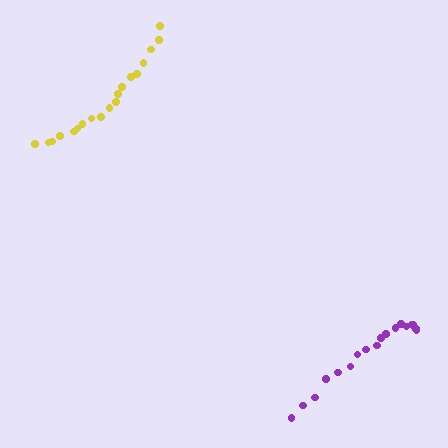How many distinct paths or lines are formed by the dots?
There are 2 distinct paths.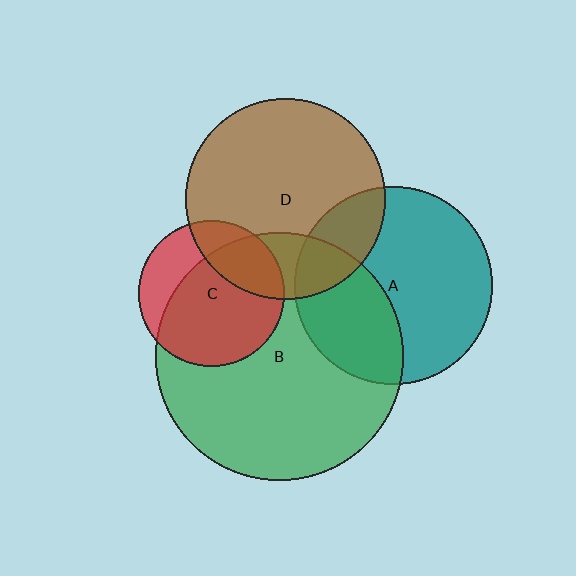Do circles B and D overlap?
Yes.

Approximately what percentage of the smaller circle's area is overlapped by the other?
Approximately 25%.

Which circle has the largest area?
Circle B (green).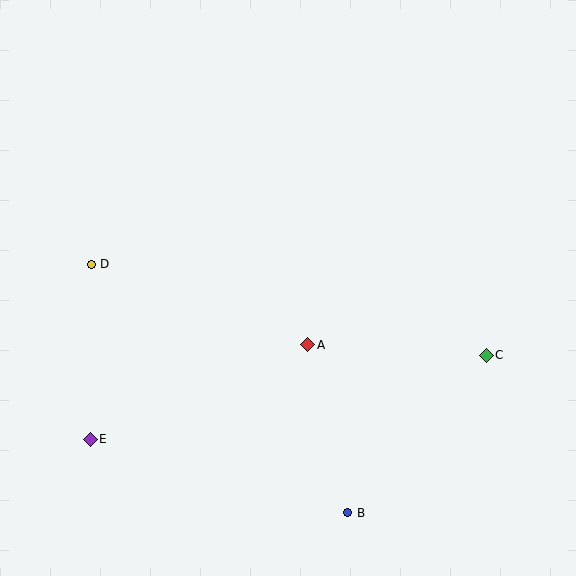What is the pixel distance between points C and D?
The distance between C and D is 405 pixels.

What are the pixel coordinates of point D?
Point D is at (91, 264).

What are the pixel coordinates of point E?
Point E is at (90, 439).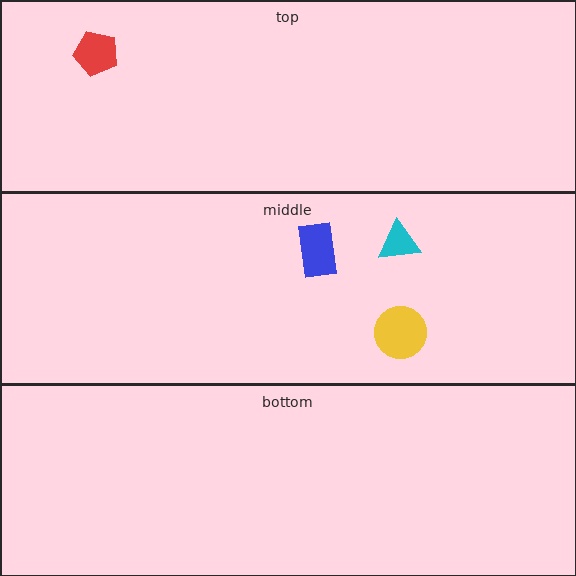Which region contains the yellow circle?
The middle region.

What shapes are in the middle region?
The cyan triangle, the yellow circle, the blue rectangle.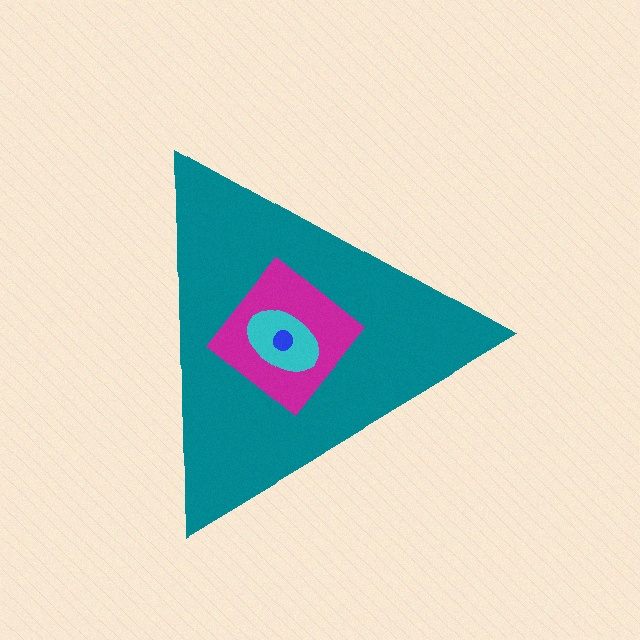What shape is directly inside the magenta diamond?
The cyan ellipse.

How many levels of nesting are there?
4.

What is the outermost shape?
The teal triangle.